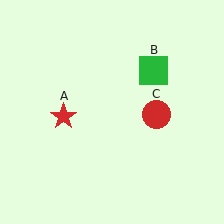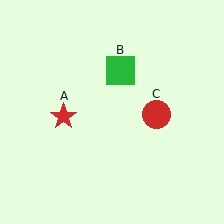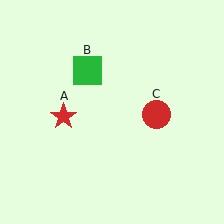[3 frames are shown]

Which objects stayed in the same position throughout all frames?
Red star (object A) and red circle (object C) remained stationary.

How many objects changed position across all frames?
1 object changed position: green square (object B).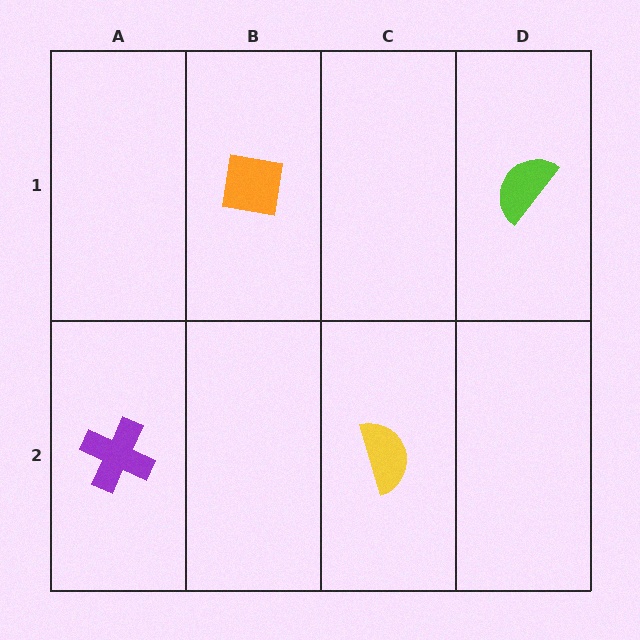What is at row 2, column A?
A purple cross.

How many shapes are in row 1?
2 shapes.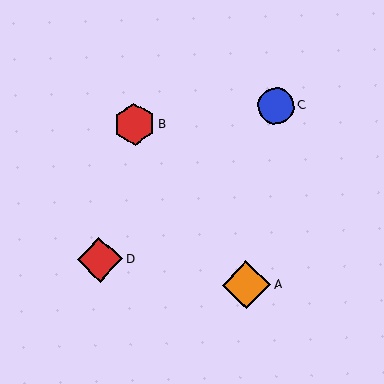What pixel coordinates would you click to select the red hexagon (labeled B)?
Click at (134, 124) to select the red hexagon B.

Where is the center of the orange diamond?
The center of the orange diamond is at (246, 285).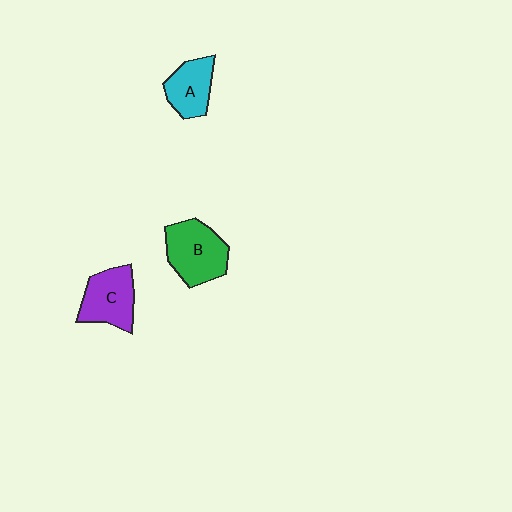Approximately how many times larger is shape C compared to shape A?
Approximately 1.2 times.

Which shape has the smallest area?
Shape A (cyan).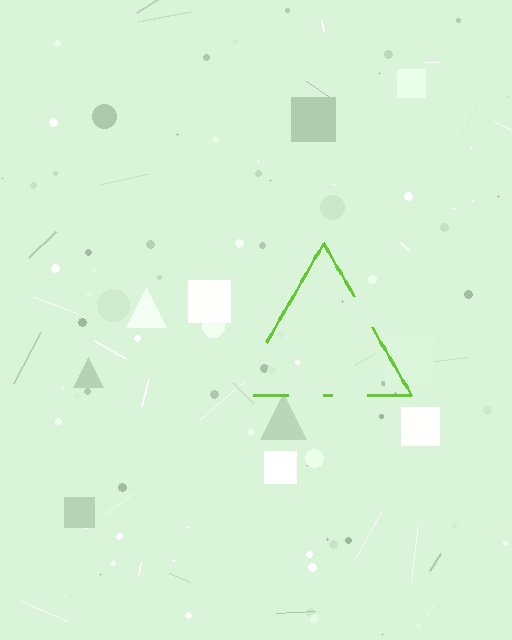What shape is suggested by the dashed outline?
The dashed outline suggests a triangle.